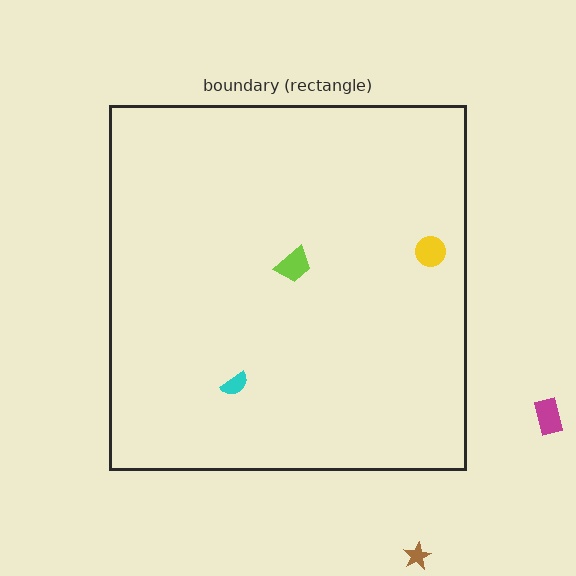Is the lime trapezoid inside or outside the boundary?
Inside.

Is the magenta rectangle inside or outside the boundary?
Outside.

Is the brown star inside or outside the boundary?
Outside.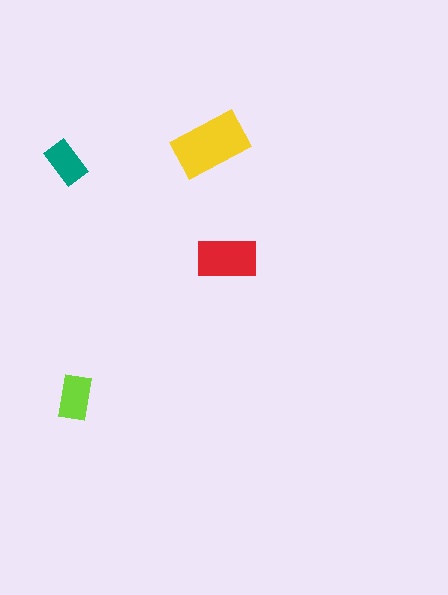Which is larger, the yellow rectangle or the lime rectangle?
The yellow one.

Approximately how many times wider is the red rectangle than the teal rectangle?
About 1.5 times wider.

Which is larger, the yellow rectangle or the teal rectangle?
The yellow one.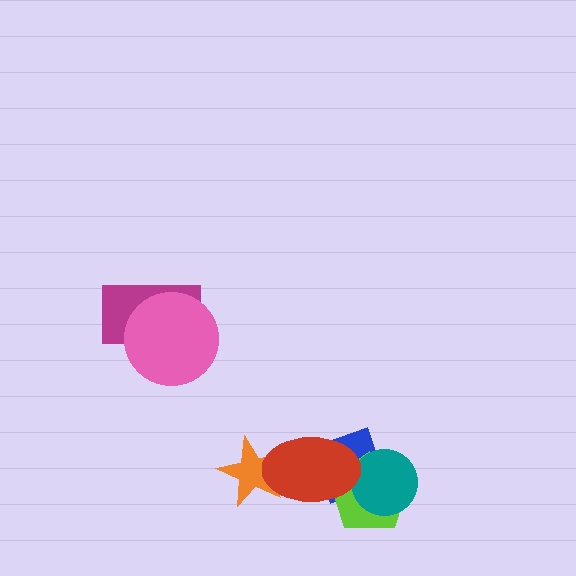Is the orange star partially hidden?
Yes, it is partially covered by another shape.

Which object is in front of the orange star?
The red ellipse is in front of the orange star.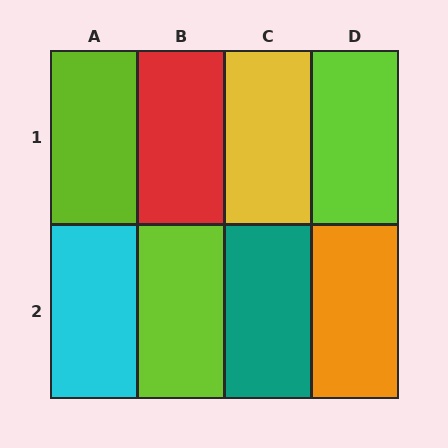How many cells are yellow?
1 cell is yellow.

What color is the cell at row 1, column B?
Red.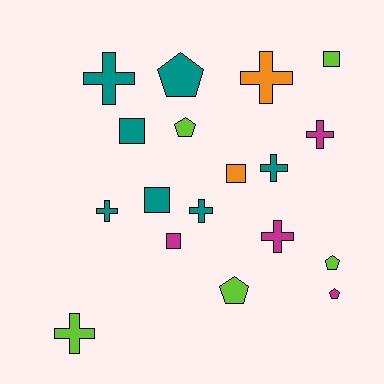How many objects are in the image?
There are 18 objects.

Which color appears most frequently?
Teal, with 7 objects.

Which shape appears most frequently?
Cross, with 8 objects.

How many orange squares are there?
There is 1 orange square.